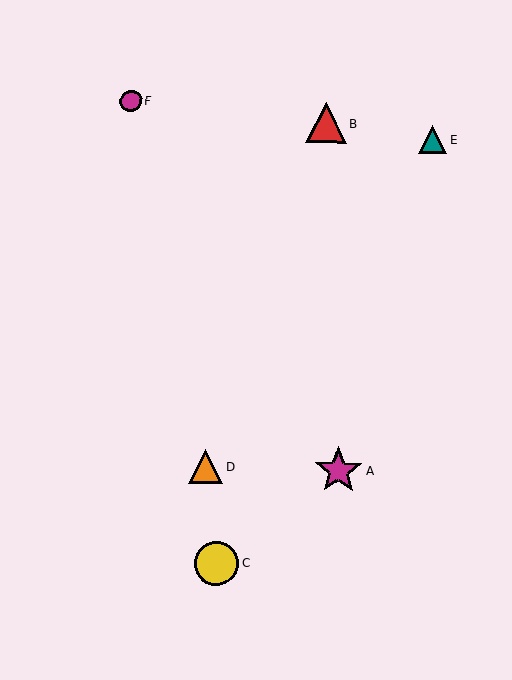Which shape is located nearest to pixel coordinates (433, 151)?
The teal triangle (labeled E) at (433, 140) is nearest to that location.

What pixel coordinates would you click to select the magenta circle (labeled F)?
Click at (131, 101) to select the magenta circle F.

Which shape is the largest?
The magenta star (labeled A) is the largest.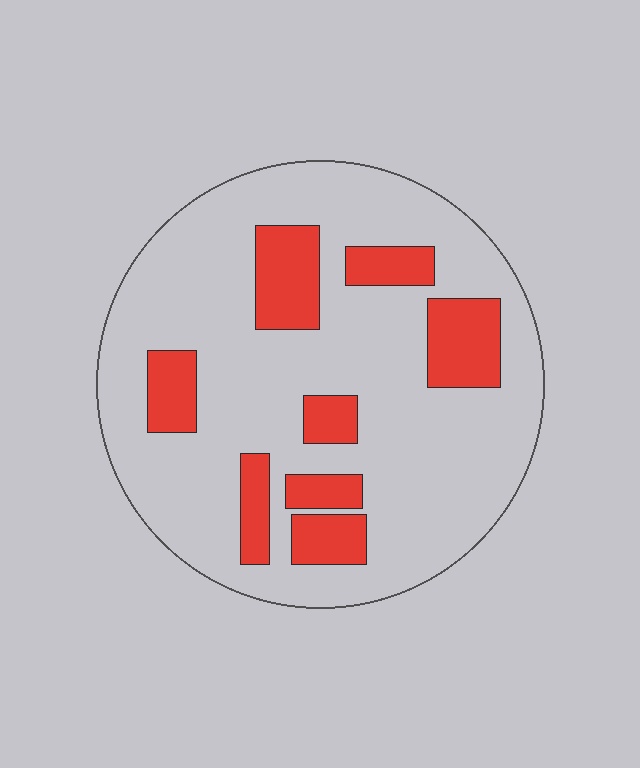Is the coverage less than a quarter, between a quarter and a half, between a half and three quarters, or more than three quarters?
Less than a quarter.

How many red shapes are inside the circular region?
8.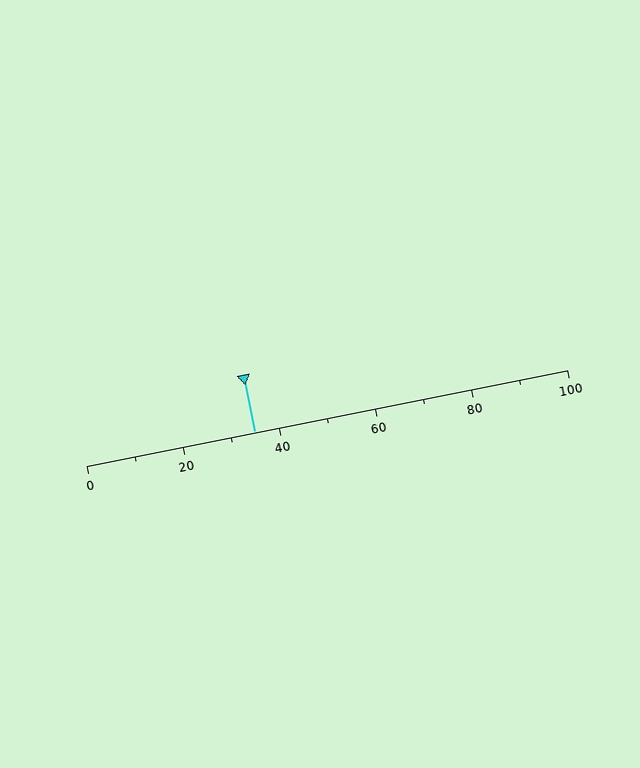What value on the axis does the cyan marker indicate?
The marker indicates approximately 35.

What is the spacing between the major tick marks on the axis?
The major ticks are spaced 20 apart.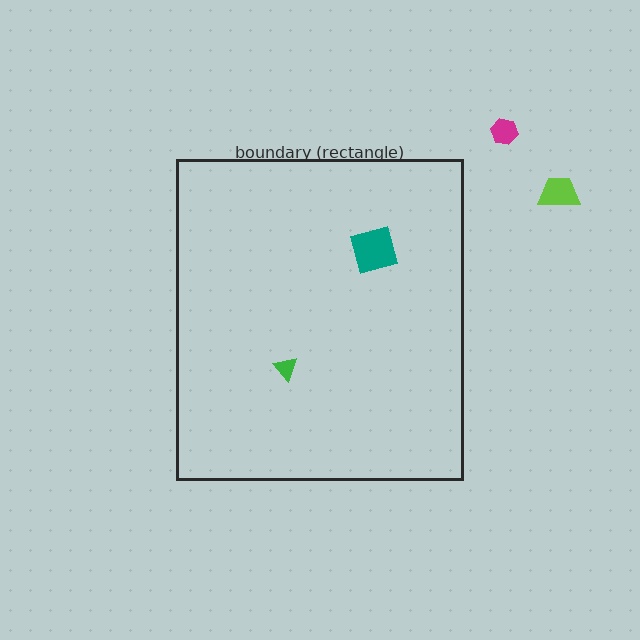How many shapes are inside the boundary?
2 inside, 2 outside.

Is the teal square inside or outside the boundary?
Inside.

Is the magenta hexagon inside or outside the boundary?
Outside.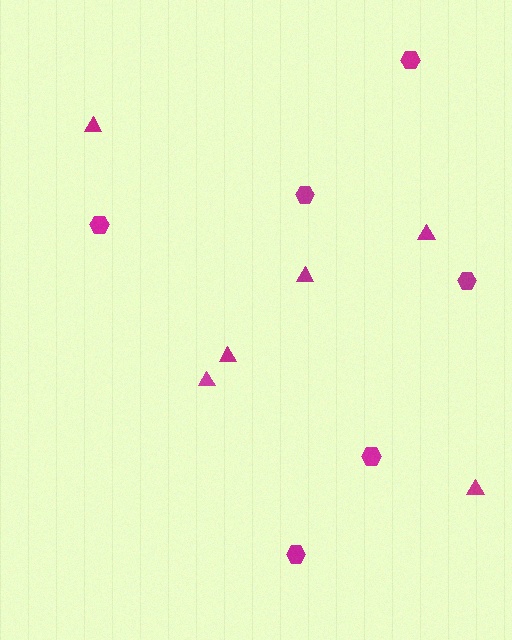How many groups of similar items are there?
There are 2 groups: one group of hexagons (6) and one group of triangles (6).